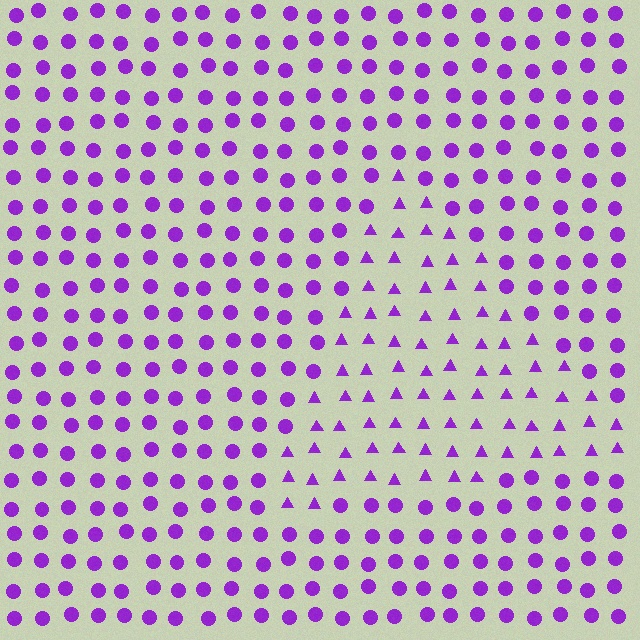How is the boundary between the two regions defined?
The boundary is defined by a change in element shape: triangles inside vs. circles outside. All elements share the same color and spacing.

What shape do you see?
I see a triangle.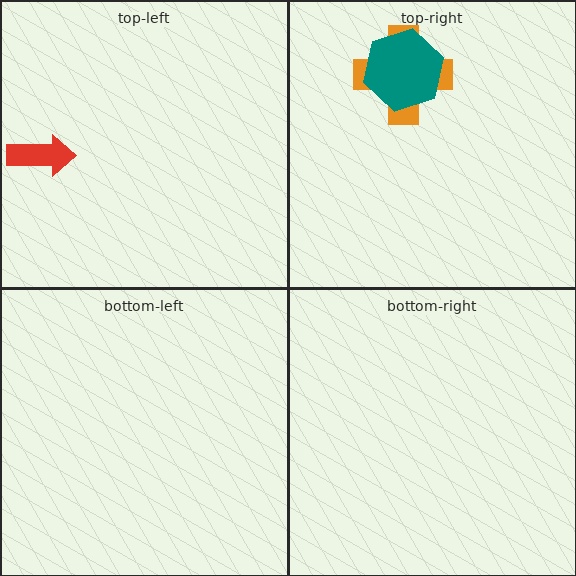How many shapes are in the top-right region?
2.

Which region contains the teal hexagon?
The top-right region.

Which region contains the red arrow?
The top-left region.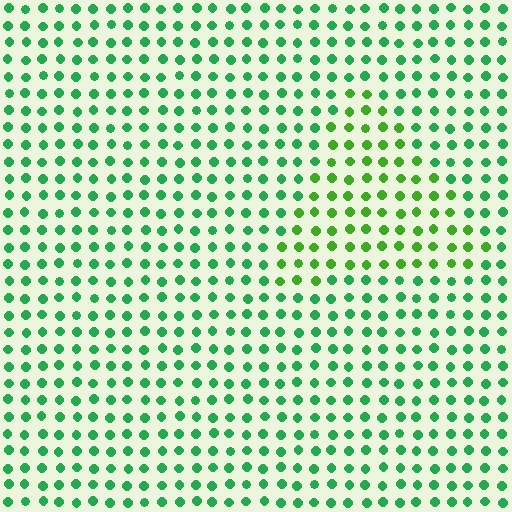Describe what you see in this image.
The image is filled with small green elements in a uniform arrangement. A triangle-shaped region is visible where the elements are tinted to a slightly different hue, forming a subtle color boundary.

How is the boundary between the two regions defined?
The boundary is defined purely by a slight shift in hue (about 32 degrees). Spacing, size, and orientation are identical on both sides.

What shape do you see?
I see a triangle.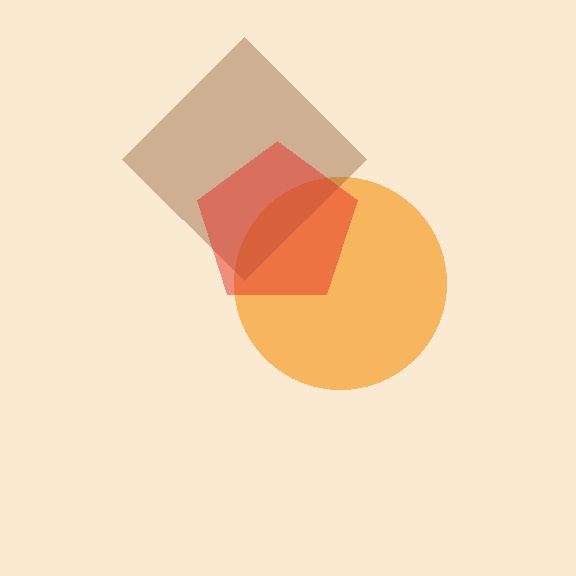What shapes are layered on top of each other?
The layered shapes are: an orange circle, a brown diamond, a red pentagon.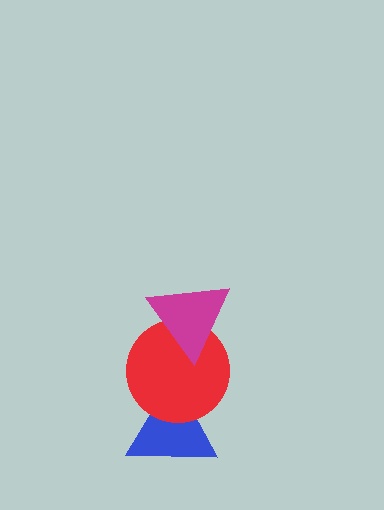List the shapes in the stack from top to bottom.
From top to bottom: the magenta triangle, the red circle, the blue triangle.